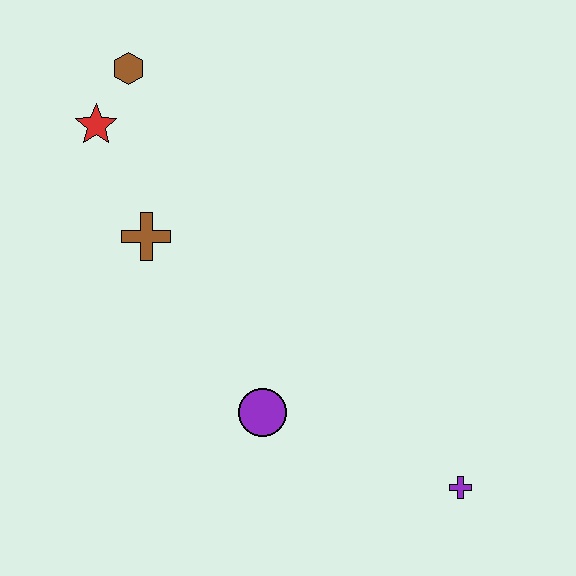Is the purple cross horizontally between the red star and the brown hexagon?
No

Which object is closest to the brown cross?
The red star is closest to the brown cross.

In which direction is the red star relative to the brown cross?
The red star is above the brown cross.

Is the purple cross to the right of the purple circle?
Yes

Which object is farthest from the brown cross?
The purple cross is farthest from the brown cross.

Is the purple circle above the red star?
No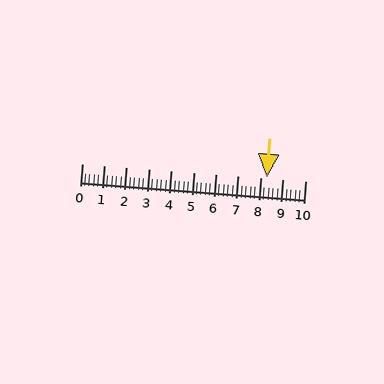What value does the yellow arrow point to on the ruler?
The yellow arrow points to approximately 8.3.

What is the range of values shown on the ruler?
The ruler shows values from 0 to 10.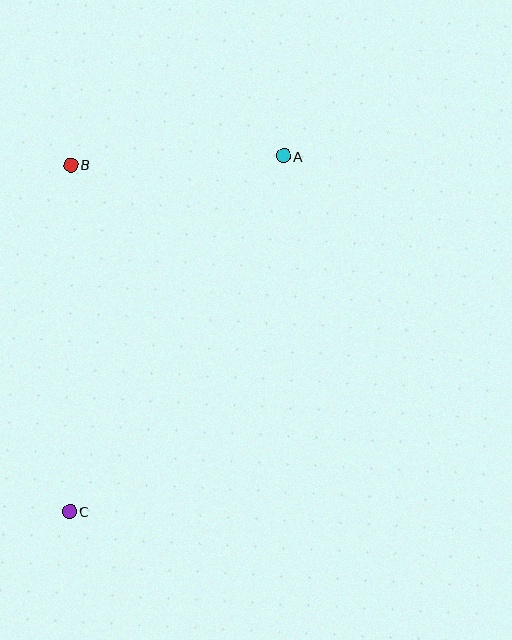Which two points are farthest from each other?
Points A and C are farthest from each other.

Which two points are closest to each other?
Points A and B are closest to each other.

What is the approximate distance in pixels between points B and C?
The distance between B and C is approximately 346 pixels.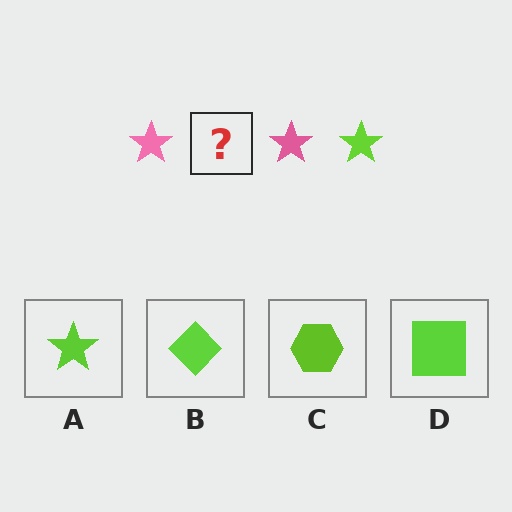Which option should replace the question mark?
Option A.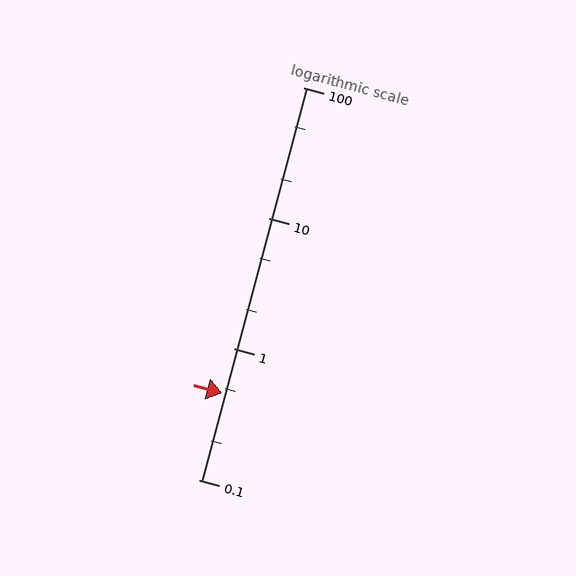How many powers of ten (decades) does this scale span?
The scale spans 3 decades, from 0.1 to 100.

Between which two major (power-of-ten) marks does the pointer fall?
The pointer is between 0.1 and 1.